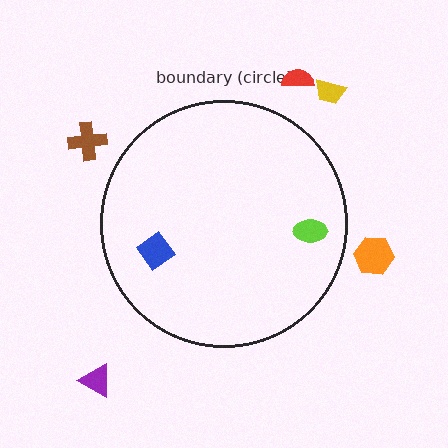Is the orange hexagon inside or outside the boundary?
Outside.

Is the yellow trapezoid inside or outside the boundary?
Outside.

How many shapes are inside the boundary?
2 inside, 5 outside.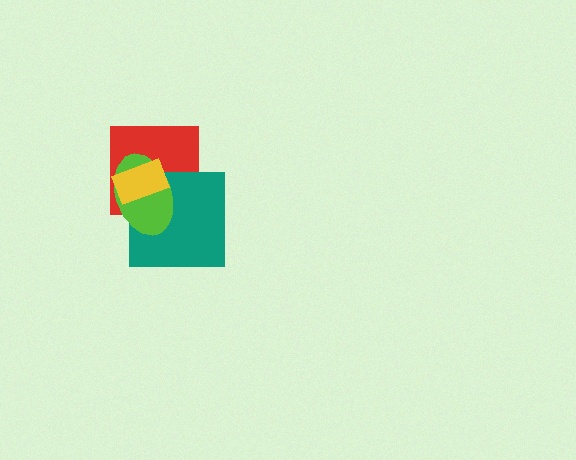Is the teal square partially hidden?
Yes, it is partially covered by another shape.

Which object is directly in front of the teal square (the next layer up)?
The lime ellipse is directly in front of the teal square.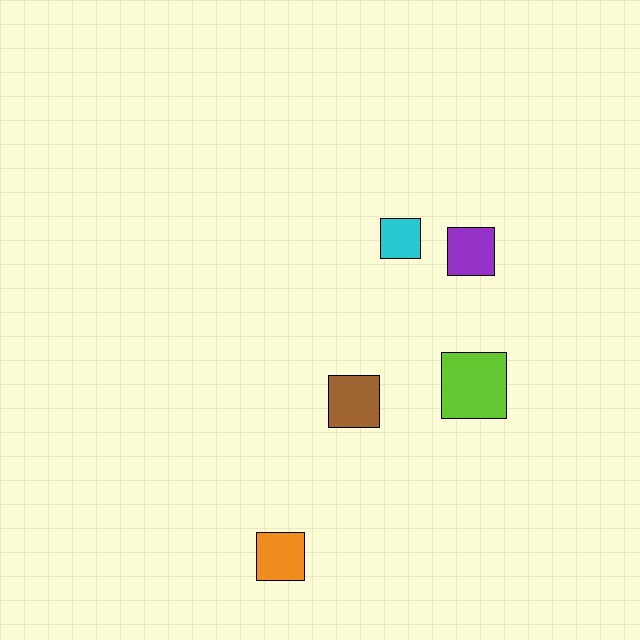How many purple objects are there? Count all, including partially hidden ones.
There is 1 purple object.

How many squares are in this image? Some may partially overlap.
There are 5 squares.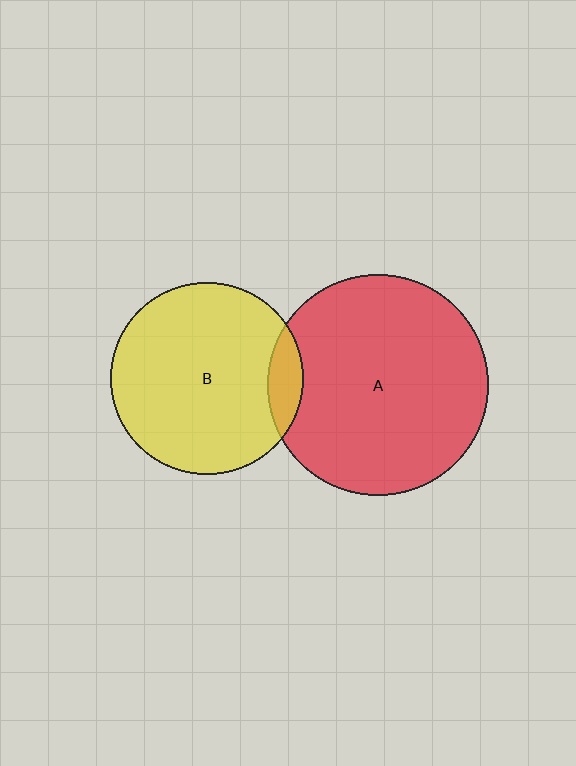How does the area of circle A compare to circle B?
Approximately 1.3 times.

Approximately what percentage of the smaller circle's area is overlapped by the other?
Approximately 10%.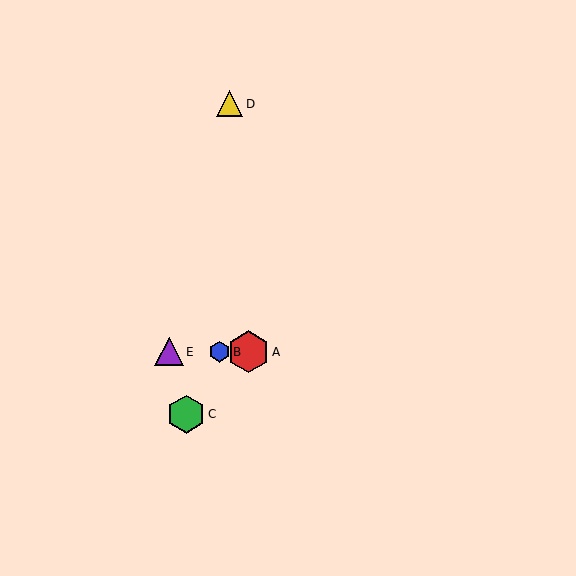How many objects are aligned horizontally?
3 objects (A, B, E) are aligned horizontally.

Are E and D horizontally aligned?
No, E is at y≈352 and D is at y≈104.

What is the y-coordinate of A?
Object A is at y≈352.